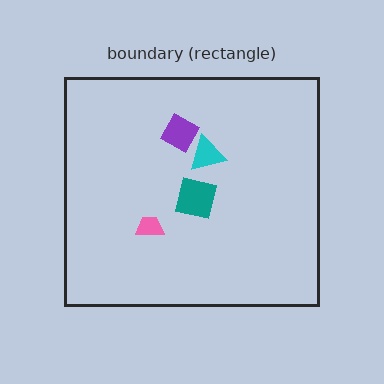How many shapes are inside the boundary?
4 inside, 0 outside.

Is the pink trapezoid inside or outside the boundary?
Inside.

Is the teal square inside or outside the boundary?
Inside.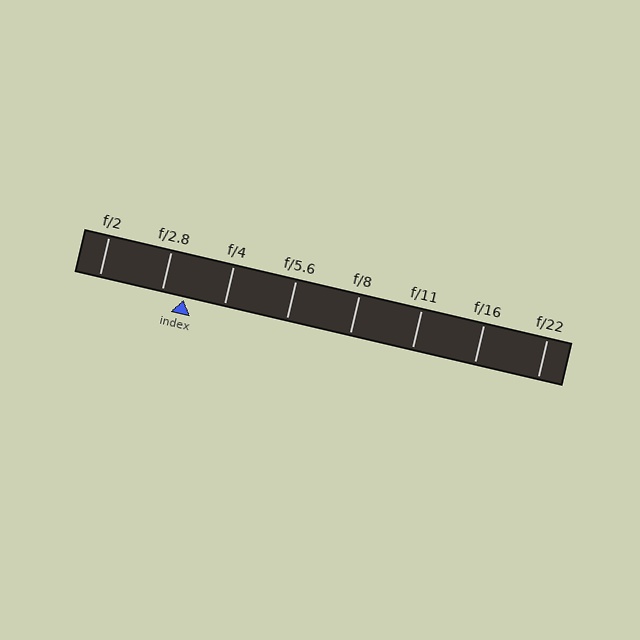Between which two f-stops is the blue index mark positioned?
The index mark is between f/2.8 and f/4.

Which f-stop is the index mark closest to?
The index mark is closest to f/2.8.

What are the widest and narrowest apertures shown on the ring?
The widest aperture shown is f/2 and the narrowest is f/22.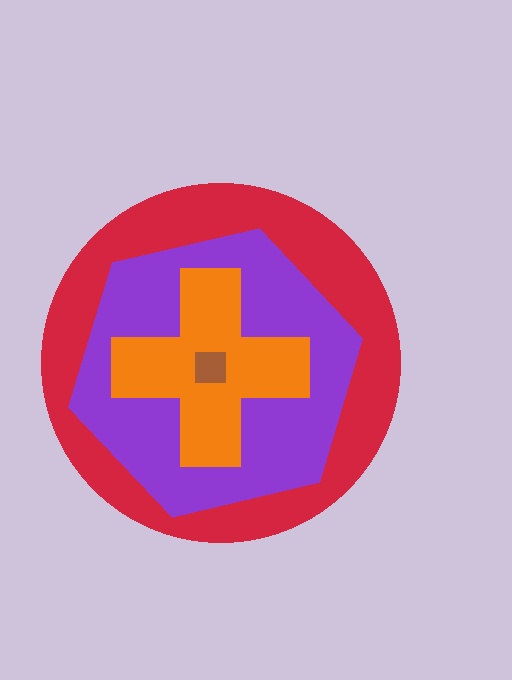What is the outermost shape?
The red circle.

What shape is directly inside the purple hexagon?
The orange cross.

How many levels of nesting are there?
4.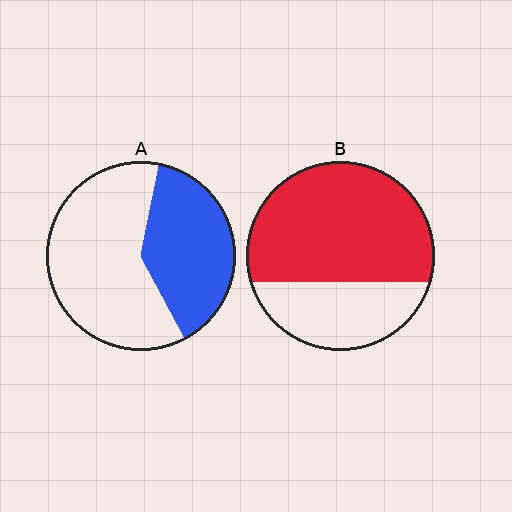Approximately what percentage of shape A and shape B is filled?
A is approximately 40% and B is approximately 65%.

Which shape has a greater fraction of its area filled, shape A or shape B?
Shape B.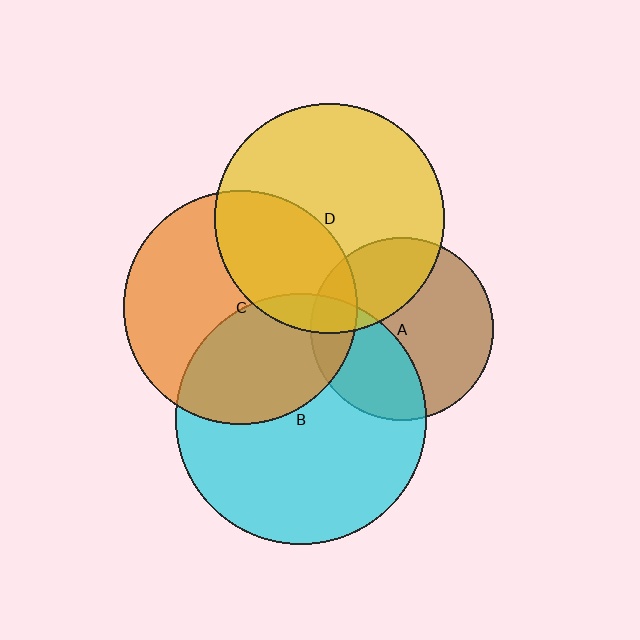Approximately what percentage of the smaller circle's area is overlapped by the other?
Approximately 15%.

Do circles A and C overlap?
Yes.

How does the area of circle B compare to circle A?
Approximately 1.9 times.